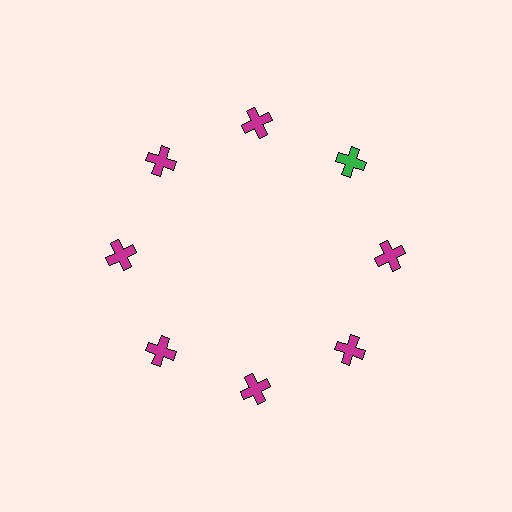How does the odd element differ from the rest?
It has a different color: green instead of magenta.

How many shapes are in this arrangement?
There are 8 shapes arranged in a ring pattern.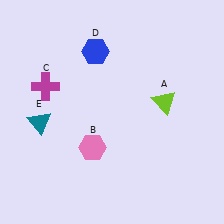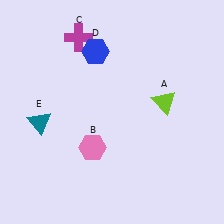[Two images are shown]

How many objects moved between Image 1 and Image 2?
1 object moved between the two images.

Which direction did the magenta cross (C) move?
The magenta cross (C) moved up.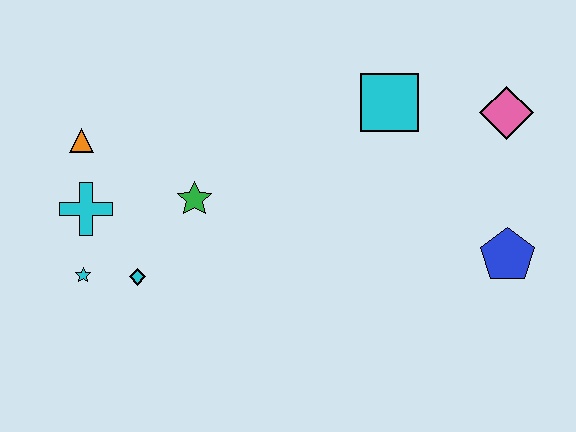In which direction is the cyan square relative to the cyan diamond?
The cyan square is to the right of the cyan diamond.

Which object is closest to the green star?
The cyan diamond is closest to the green star.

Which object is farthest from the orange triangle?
The blue pentagon is farthest from the orange triangle.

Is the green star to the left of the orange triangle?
No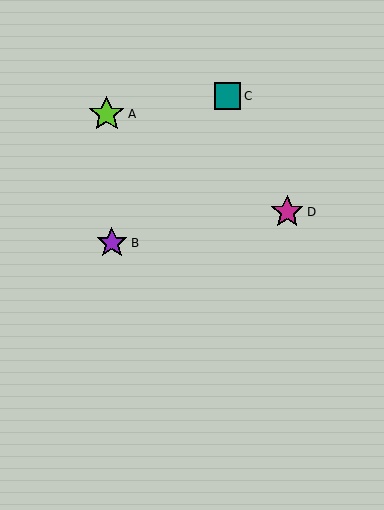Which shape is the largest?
The lime star (labeled A) is the largest.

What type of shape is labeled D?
Shape D is a magenta star.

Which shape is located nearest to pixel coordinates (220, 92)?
The teal square (labeled C) at (227, 96) is nearest to that location.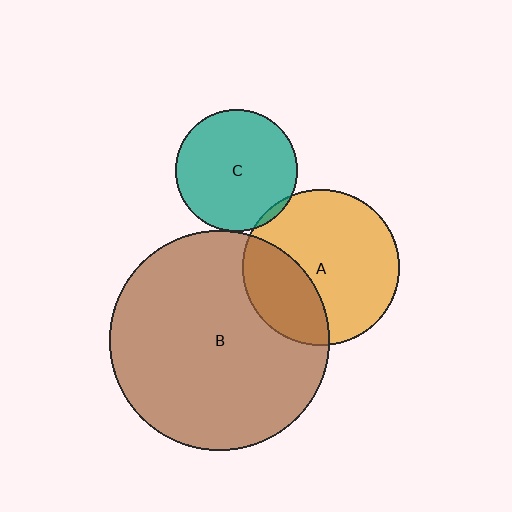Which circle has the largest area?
Circle B (brown).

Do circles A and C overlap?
Yes.